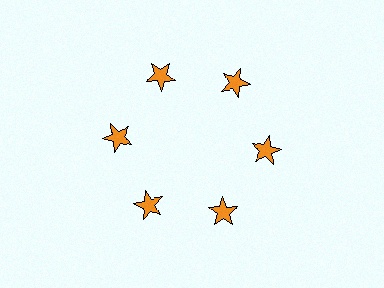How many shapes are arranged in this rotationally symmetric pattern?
There are 6 shapes, arranged in 6 groups of 1.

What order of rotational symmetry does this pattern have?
This pattern has 6-fold rotational symmetry.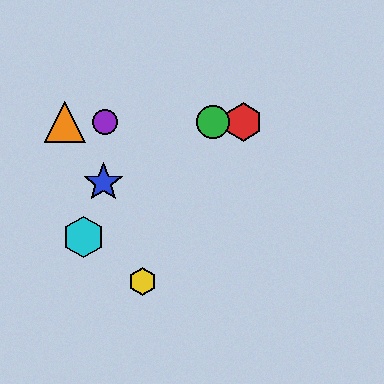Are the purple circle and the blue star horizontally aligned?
No, the purple circle is at y≈122 and the blue star is at y≈182.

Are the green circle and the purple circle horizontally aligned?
Yes, both are at y≈122.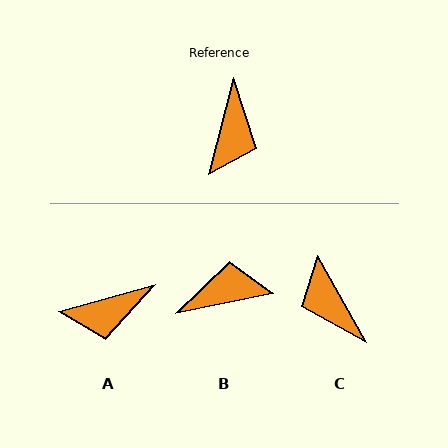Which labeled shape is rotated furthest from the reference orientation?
C, about 136 degrees away.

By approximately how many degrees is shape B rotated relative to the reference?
Approximately 116 degrees counter-clockwise.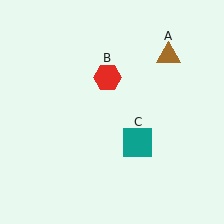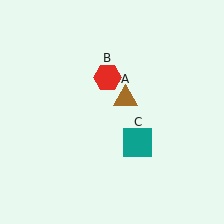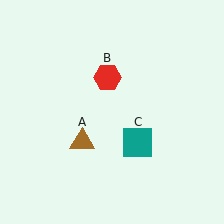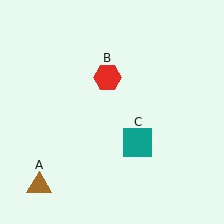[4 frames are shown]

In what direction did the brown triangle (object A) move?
The brown triangle (object A) moved down and to the left.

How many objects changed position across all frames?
1 object changed position: brown triangle (object A).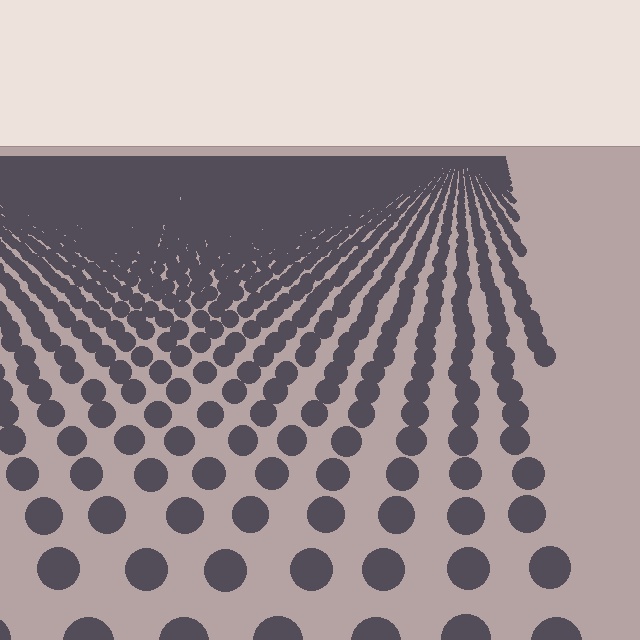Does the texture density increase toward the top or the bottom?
Density increases toward the top.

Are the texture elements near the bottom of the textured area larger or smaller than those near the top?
Larger. Near the bottom, elements are closer to the viewer and appear at a bigger on-screen size.